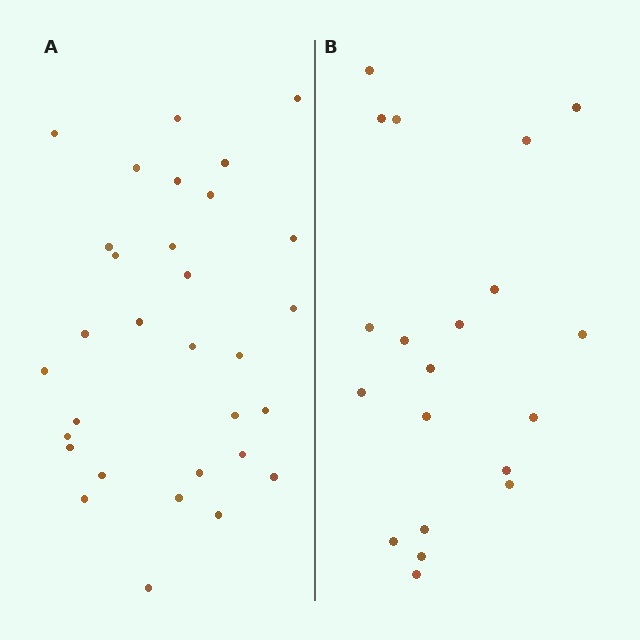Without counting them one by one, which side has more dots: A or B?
Region A (the left region) has more dots.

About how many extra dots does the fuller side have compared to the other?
Region A has roughly 12 or so more dots than region B.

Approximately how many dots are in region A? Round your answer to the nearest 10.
About 30 dots. (The exact count is 31, which rounds to 30.)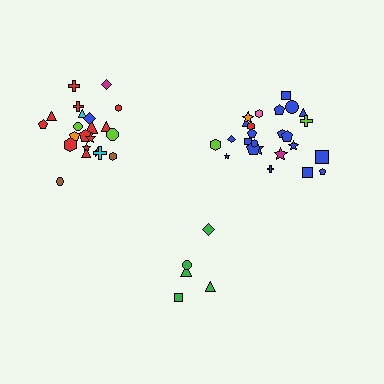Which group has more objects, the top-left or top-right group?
The top-right group.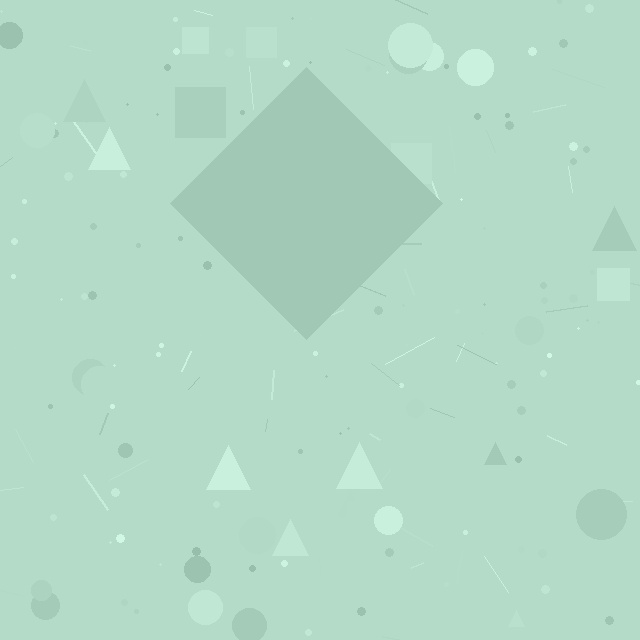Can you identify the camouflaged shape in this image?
The camouflaged shape is a diamond.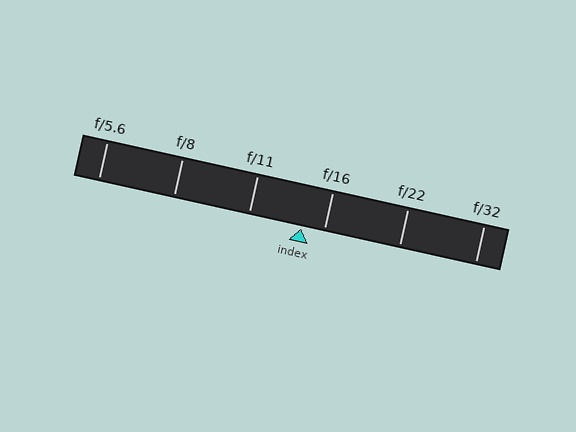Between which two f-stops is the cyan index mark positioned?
The index mark is between f/11 and f/16.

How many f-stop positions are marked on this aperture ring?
There are 6 f-stop positions marked.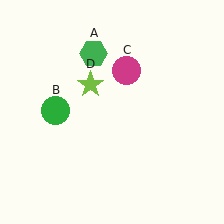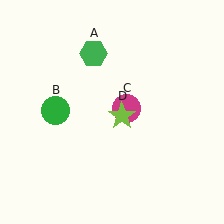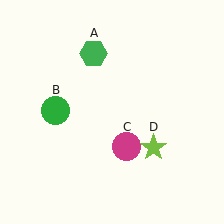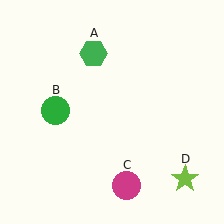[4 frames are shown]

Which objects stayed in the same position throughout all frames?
Green hexagon (object A) and green circle (object B) remained stationary.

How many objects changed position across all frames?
2 objects changed position: magenta circle (object C), lime star (object D).